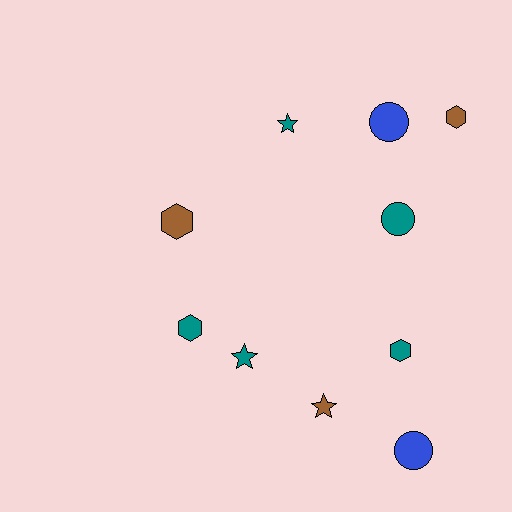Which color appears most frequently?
Teal, with 5 objects.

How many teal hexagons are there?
There are 2 teal hexagons.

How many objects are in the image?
There are 10 objects.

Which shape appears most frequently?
Hexagon, with 4 objects.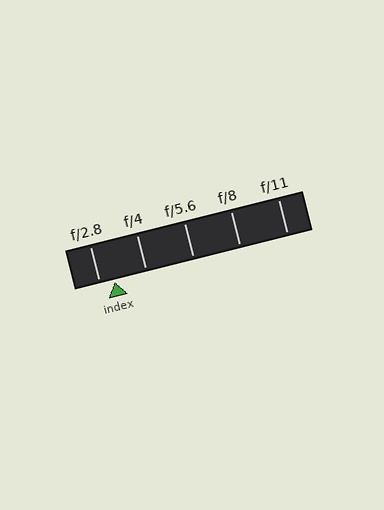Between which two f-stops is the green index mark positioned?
The index mark is between f/2.8 and f/4.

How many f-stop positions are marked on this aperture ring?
There are 5 f-stop positions marked.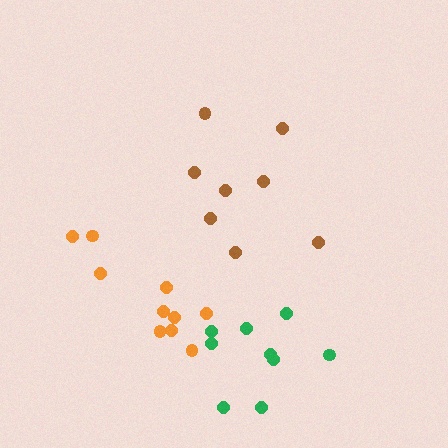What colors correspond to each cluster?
The clusters are colored: brown, green, orange.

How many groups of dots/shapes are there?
There are 3 groups.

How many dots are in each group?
Group 1: 8 dots, Group 2: 9 dots, Group 3: 10 dots (27 total).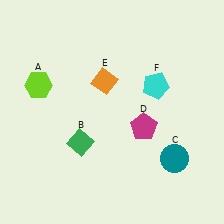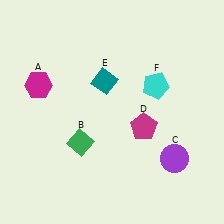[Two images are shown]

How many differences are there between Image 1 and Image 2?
There are 3 differences between the two images.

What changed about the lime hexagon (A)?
In Image 1, A is lime. In Image 2, it changed to magenta.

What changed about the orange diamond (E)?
In Image 1, E is orange. In Image 2, it changed to teal.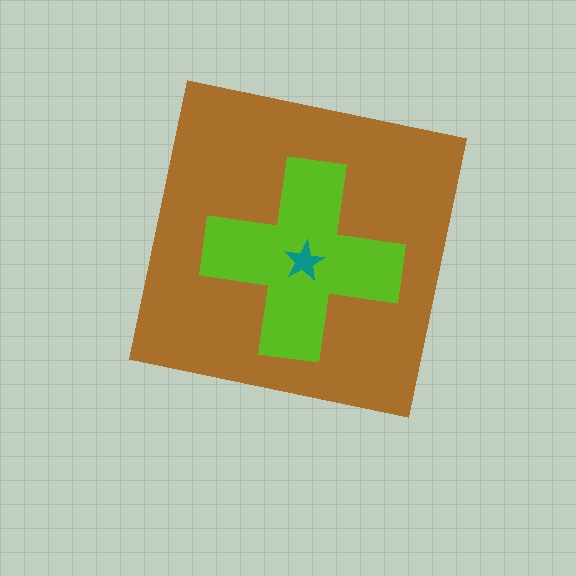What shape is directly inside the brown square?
The lime cross.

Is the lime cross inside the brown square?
Yes.